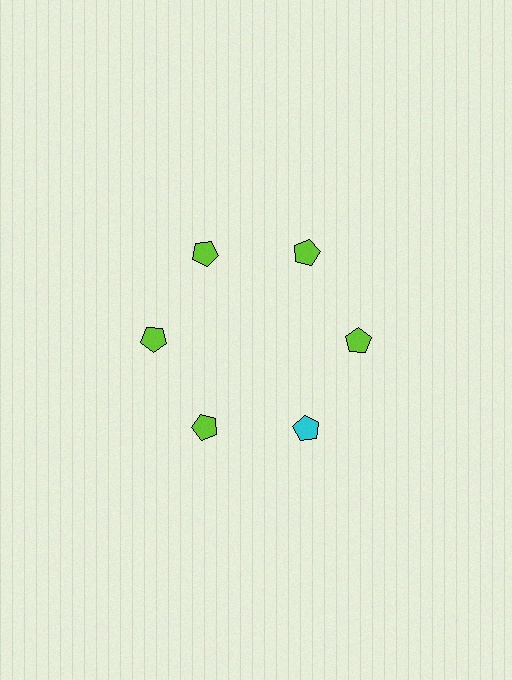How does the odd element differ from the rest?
It has a different color: cyan instead of lime.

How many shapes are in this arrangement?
There are 6 shapes arranged in a ring pattern.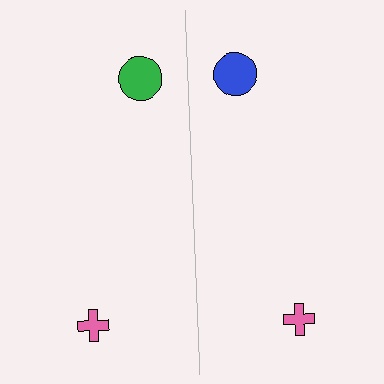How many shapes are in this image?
There are 4 shapes in this image.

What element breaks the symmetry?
The blue circle on the right side breaks the symmetry — its mirror counterpart is green.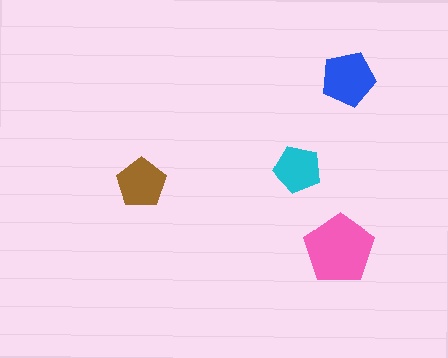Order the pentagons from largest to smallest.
the pink one, the blue one, the brown one, the cyan one.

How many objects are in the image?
There are 4 objects in the image.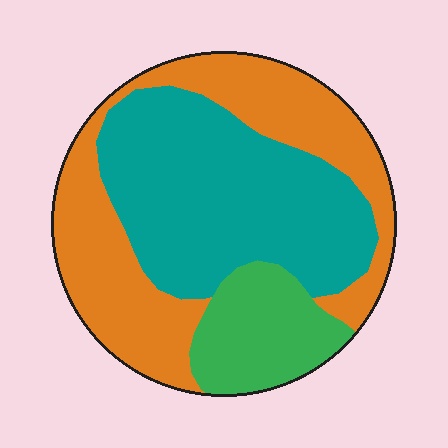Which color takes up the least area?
Green, at roughly 15%.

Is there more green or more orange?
Orange.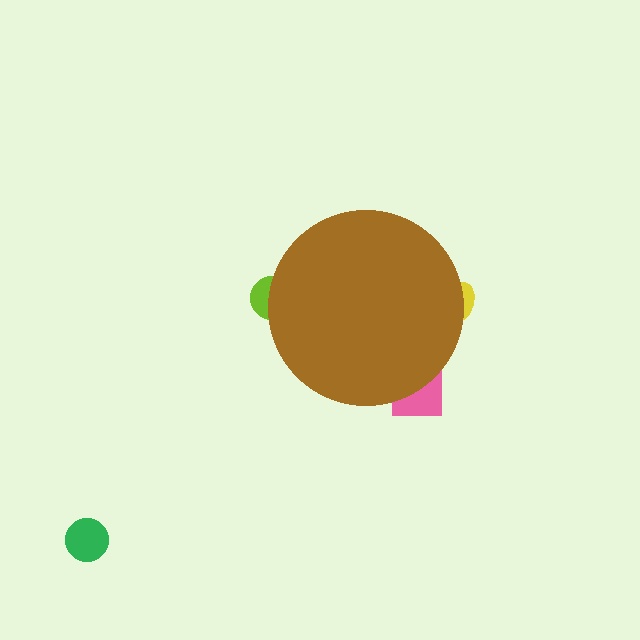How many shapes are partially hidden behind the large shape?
3 shapes are partially hidden.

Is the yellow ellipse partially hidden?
Yes, the yellow ellipse is partially hidden behind the brown circle.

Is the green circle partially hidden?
No, the green circle is fully visible.